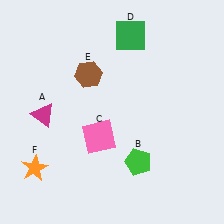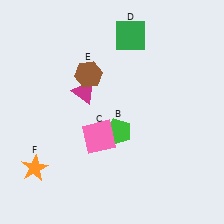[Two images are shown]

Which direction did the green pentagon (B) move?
The green pentagon (B) moved up.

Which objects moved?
The objects that moved are: the magenta triangle (A), the green pentagon (B).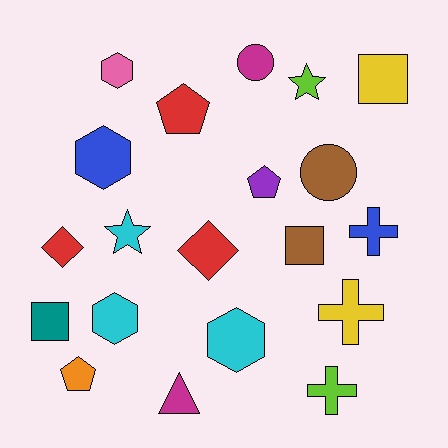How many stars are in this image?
There are 2 stars.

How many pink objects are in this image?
There is 1 pink object.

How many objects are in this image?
There are 20 objects.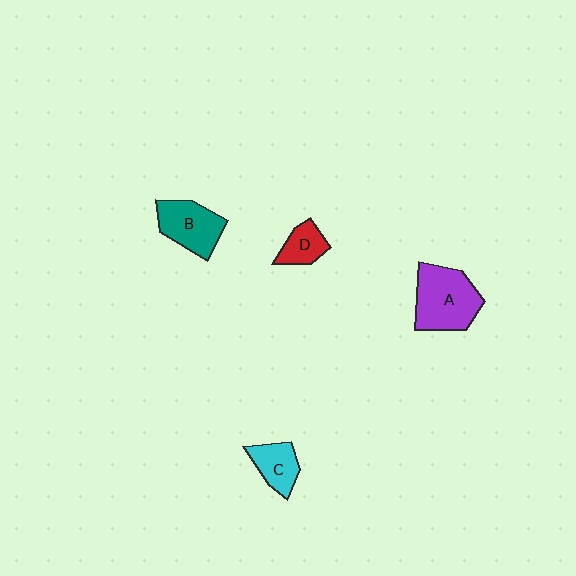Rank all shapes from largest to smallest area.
From largest to smallest: A (purple), B (teal), C (cyan), D (red).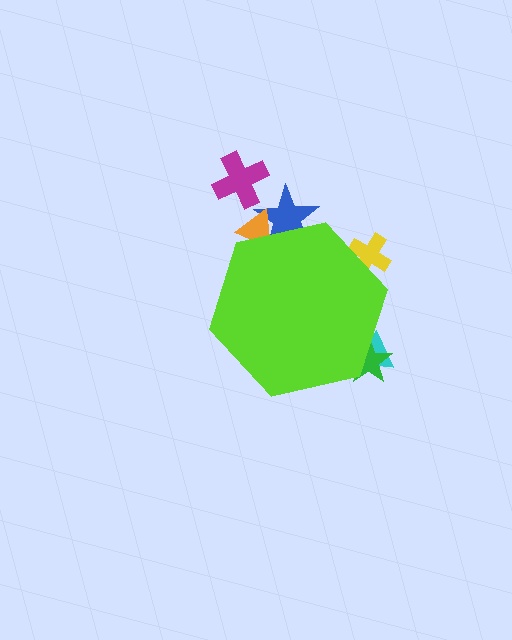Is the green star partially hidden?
Yes, the green star is partially hidden behind the lime hexagon.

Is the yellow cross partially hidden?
Yes, the yellow cross is partially hidden behind the lime hexagon.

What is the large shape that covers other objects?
A lime hexagon.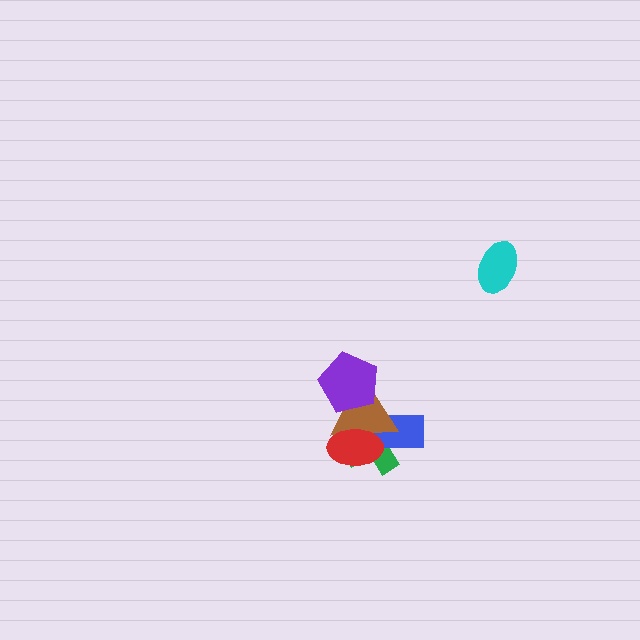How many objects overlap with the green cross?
3 objects overlap with the green cross.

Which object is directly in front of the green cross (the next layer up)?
The blue rectangle is directly in front of the green cross.